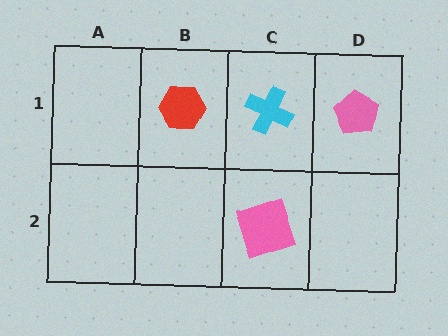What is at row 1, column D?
A pink pentagon.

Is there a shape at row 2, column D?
No, that cell is empty.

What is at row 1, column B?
A red hexagon.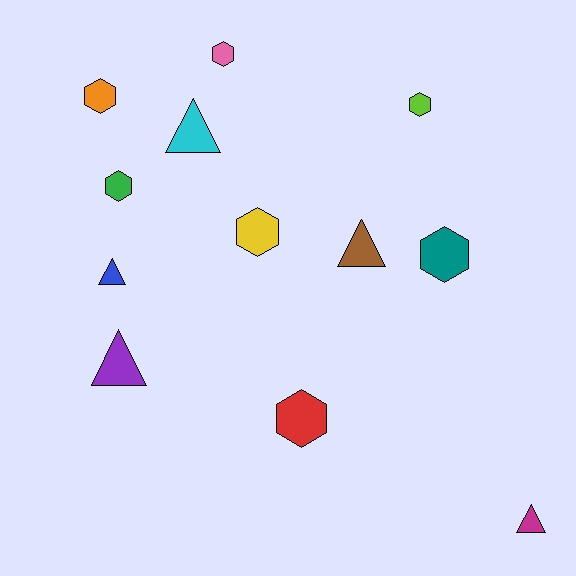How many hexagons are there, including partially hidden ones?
There are 7 hexagons.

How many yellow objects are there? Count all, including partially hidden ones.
There is 1 yellow object.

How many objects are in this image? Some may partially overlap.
There are 12 objects.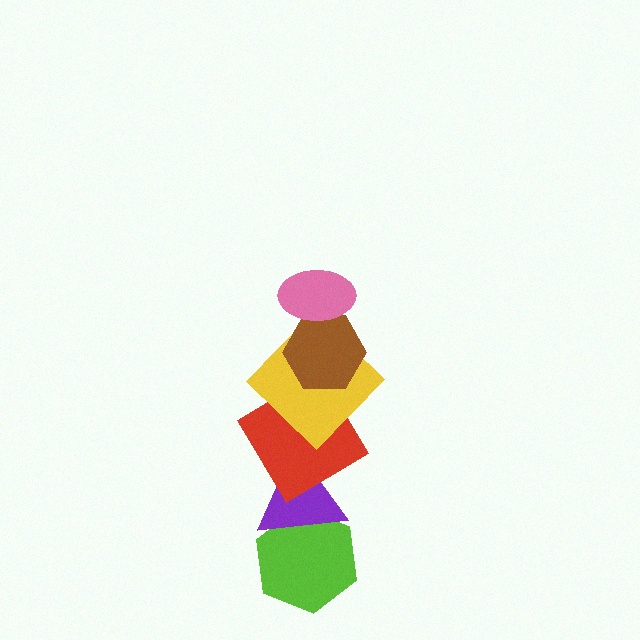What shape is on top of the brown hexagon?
The pink ellipse is on top of the brown hexagon.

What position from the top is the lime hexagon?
The lime hexagon is 6th from the top.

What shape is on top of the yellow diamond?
The brown hexagon is on top of the yellow diamond.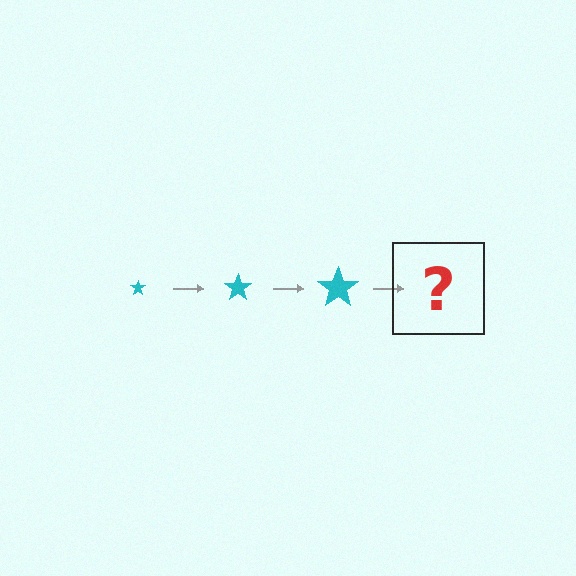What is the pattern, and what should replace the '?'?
The pattern is that the star gets progressively larger each step. The '?' should be a cyan star, larger than the previous one.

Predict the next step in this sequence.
The next step is a cyan star, larger than the previous one.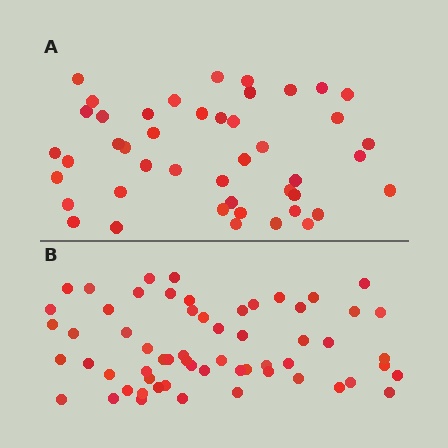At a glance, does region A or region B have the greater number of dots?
Region B (the bottom region) has more dots.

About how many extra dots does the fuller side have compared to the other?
Region B has approximately 15 more dots than region A.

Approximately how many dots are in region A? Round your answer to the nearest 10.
About 40 dots. (The exact count is 45, which rounds to 40.)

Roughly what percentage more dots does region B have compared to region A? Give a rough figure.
About 35% more.